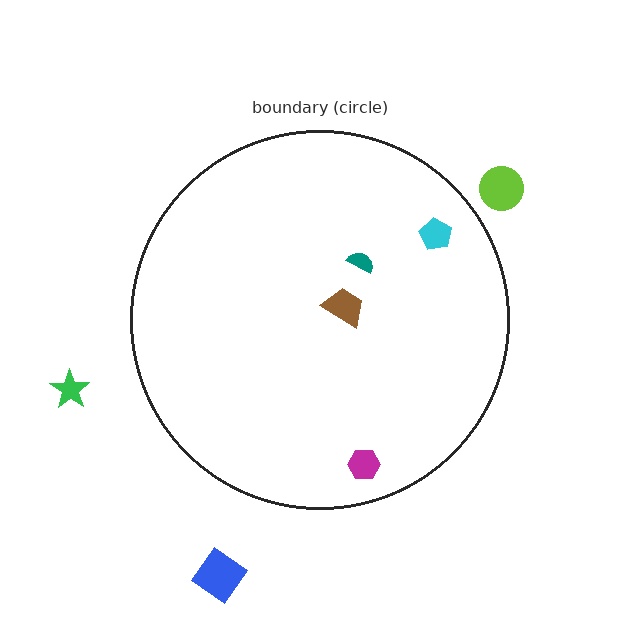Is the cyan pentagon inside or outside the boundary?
Inside.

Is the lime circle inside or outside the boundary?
Outside.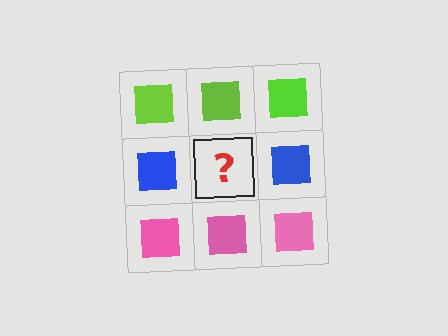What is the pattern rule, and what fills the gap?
The rule is that each row has a consistent color. The gap should be filled with a blue square.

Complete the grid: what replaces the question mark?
The question mark should be replaced with a blue square.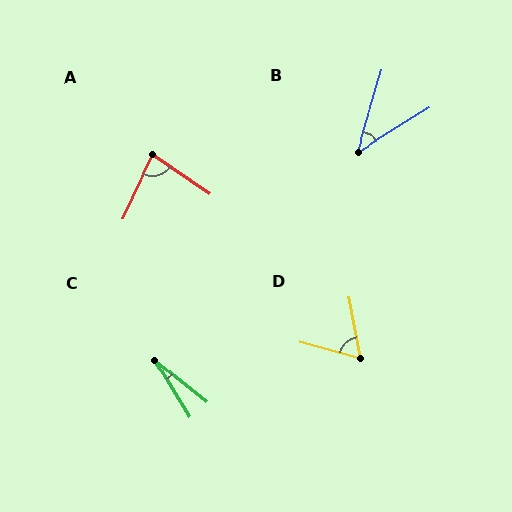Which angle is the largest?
A, at approximately 80 degrees.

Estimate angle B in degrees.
Approximately 42 degrees.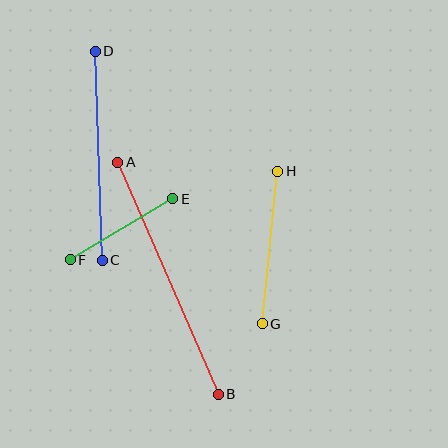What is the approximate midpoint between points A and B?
The midpoint is at approximately (168, 278) pixels.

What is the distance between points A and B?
The distance is approximately 253 pixels.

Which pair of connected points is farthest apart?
Points A and B are farthest apart.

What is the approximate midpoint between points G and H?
The midpoint is at approximately (270, 247) pixels.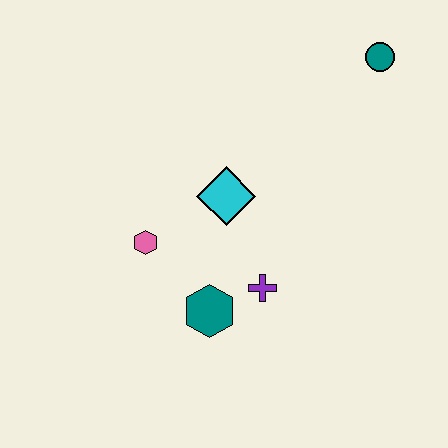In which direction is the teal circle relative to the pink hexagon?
The teal circle is to the right of the pink hexagon.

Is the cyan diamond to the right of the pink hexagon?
Yes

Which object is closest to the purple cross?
The teal hexagon is closest to the purple cross.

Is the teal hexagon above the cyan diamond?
No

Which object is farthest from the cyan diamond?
The teal circle is farthest from the cyan diamond.